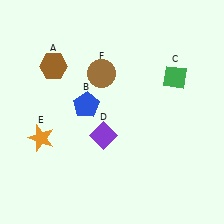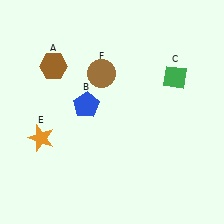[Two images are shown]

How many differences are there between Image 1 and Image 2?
There is 1 difference between the two images.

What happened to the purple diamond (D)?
The purple diamond (D) was removed in Image 2. It was in the bottom-left area of Image 1.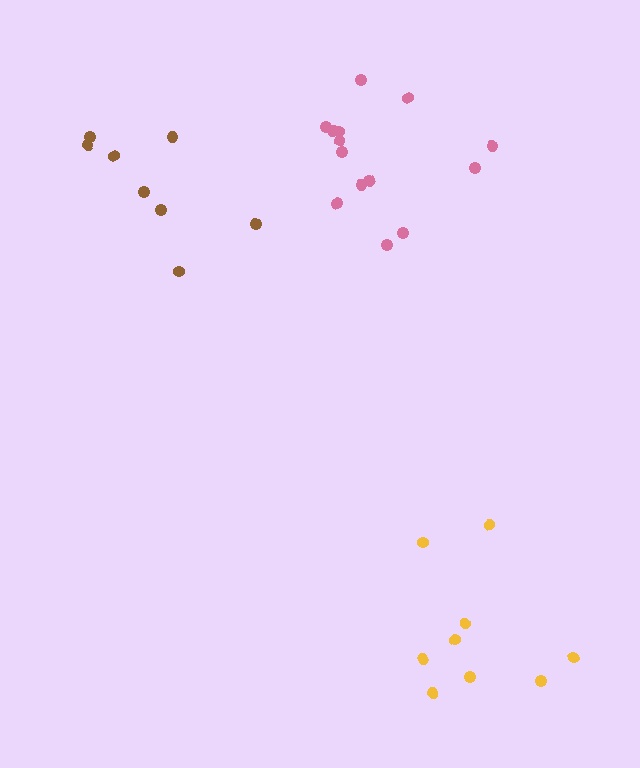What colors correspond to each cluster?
The clusters are colored: pink, brown, yellow.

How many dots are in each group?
Group 1: 14 dots, Group 2: 8 dots, Group 3: 9 dots (31 total).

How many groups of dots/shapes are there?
There are 3 groups.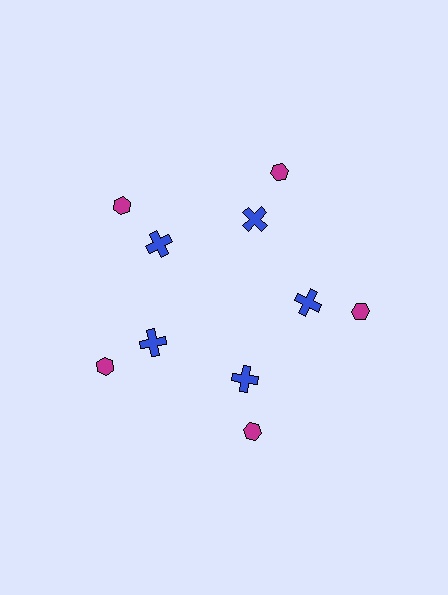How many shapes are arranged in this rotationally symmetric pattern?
There are 10 shapes, arranged in 5 groups of 2.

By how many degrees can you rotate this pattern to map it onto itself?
The pattern maps onto itself every 72 degrees of rotation.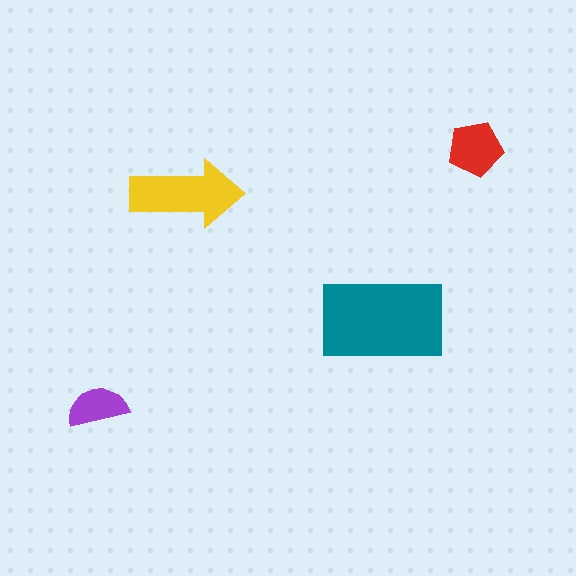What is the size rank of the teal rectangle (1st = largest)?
1st.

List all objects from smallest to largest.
The purple semicircle, the red pentagon, the yellow arrow, the teal rectangle.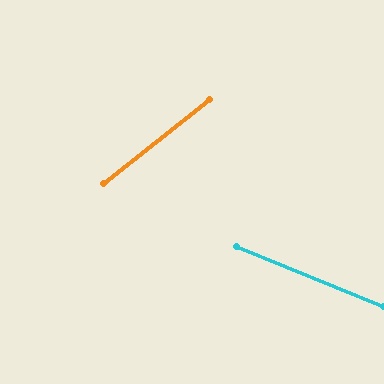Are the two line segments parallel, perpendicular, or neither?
Neither parallel nor perpendicular — they differ by about 60°.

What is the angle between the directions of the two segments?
Approximately 60 degrees.